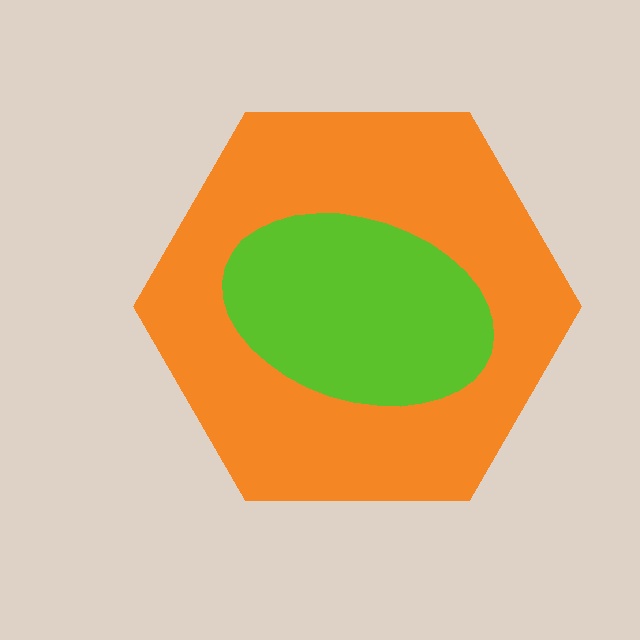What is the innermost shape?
The lime ellipse.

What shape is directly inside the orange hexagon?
The lime ellipse.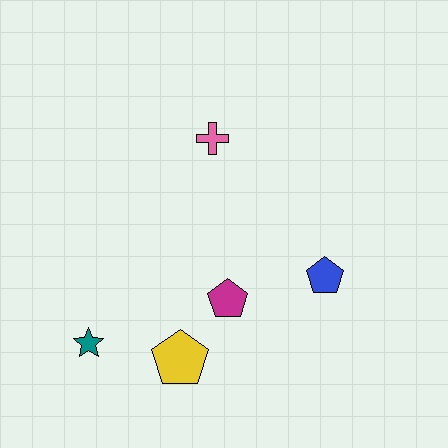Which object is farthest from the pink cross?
The teal star is farthest from the pink cross.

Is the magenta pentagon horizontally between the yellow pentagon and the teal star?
No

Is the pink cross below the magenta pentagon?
No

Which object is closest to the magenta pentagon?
The yellow pentagon is closest to the magenta pentagon.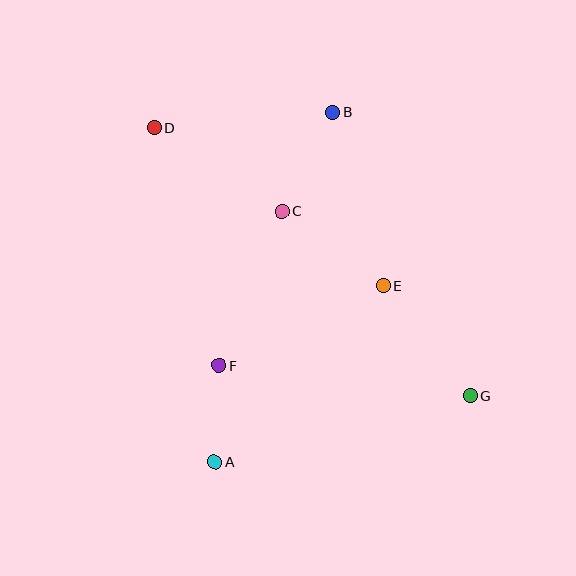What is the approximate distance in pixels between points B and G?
The distance between B and G is approximately 315 pixels.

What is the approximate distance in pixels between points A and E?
The distance between A and E is approximately 244 pixels.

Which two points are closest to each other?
Points A and F are closest to each other.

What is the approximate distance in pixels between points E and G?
The distance between E and G is approximately 141 pixels.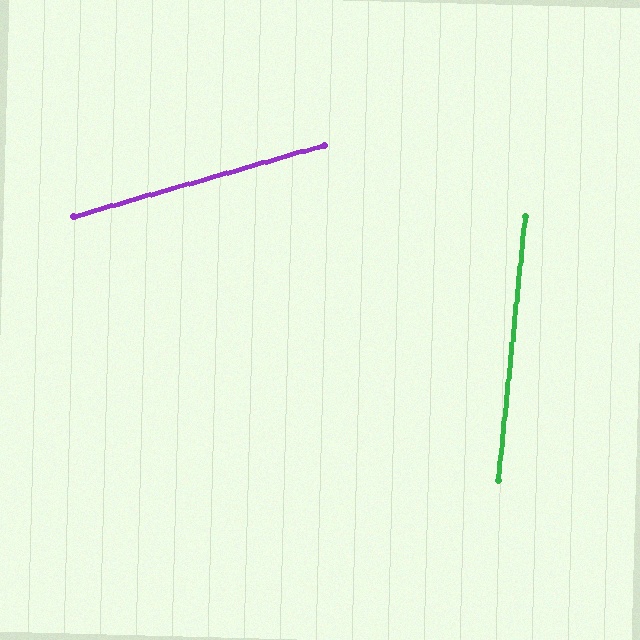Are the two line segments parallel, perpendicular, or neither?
Neither parallel nor perpendicular — they differ by about 68°.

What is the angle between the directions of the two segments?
Approximately 68 degrees.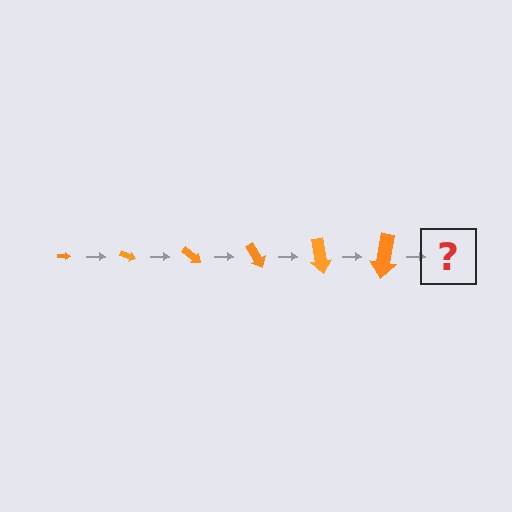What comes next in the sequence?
The next element should be an arrow, larger than the previous one and rotated 120 degrees from the start.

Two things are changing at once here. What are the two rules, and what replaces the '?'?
The two rules are that the arrow grows larger each step and it rotates 20 degrees each step. The '?' should be an arrow, larger than the previous one and rotated 120 degrees from the start.